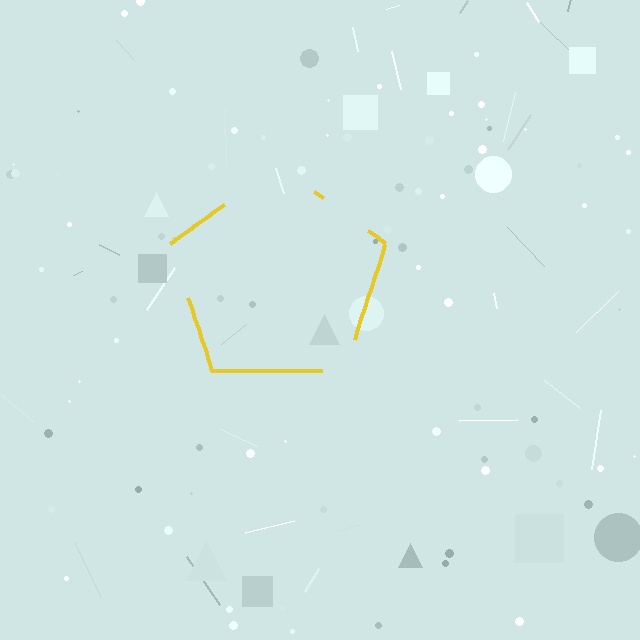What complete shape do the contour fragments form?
The contour fragments form a pentagon.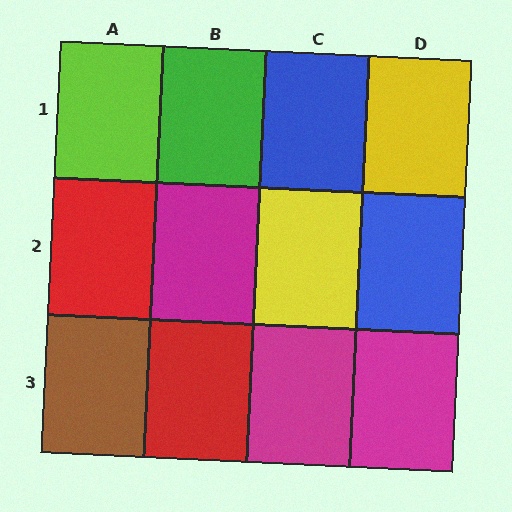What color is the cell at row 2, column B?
Magenta.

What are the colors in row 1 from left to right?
Lime, green, blue, yellow.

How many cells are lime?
1 cell is lime.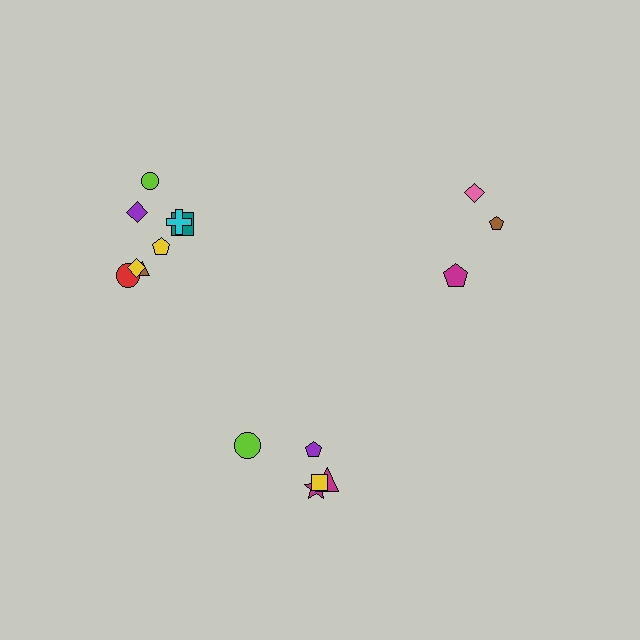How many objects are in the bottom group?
There are 5 objects.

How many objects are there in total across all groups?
There are 16 objects.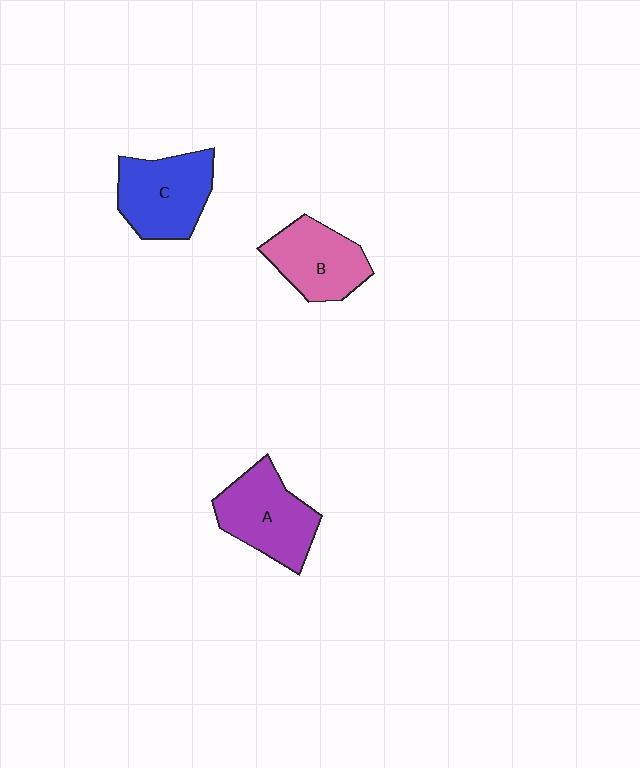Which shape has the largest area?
Shape C (blue).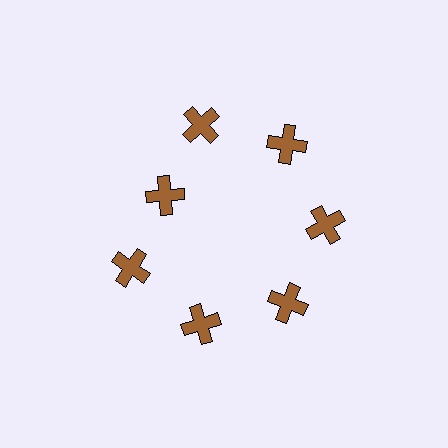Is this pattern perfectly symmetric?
No. The 7 brown crosses are arranged in a ring, but one element near the 10 o'clock position is pulled inward toward the center, breaking the 7-fold rotational symmetry.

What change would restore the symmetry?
The symmetry would be restored by moving it outward, back onto the ring so that all 7 crosses sit at equal angles and equal distance from the center.